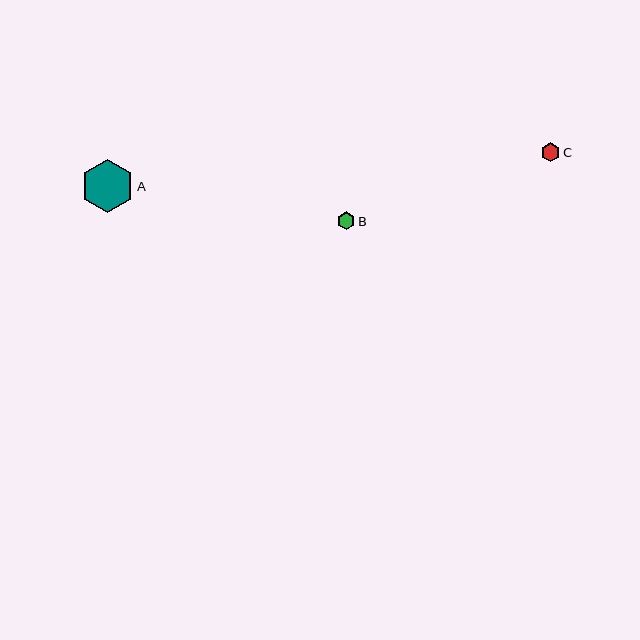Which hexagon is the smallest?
Hexagon B is the smallest with a size of approximately 17 pixels.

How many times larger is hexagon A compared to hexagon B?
Hexagon A is approximately 3.1 times the size of hexagon B.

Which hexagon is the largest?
Hexagon A is the largest with a size of approximately 53 pixels.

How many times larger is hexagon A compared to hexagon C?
Hexagon A is approximately 2.8 times the size of hexagon C.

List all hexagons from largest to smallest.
From largest to smallest: A, C, B.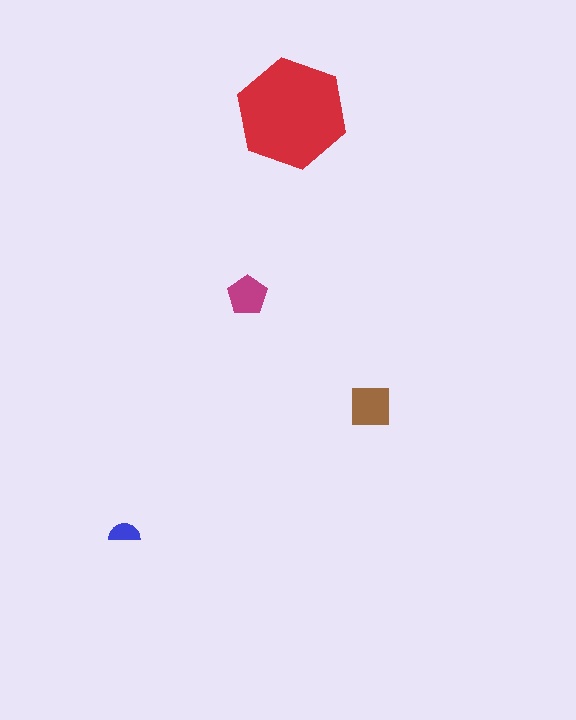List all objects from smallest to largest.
The blue semicircle, the magenta pentagon, the brown square, the red hexagon.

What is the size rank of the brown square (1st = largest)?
2nd.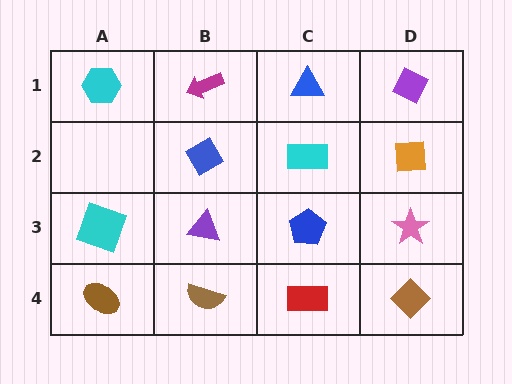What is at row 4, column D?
A brown diamond.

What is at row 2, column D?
An orange square.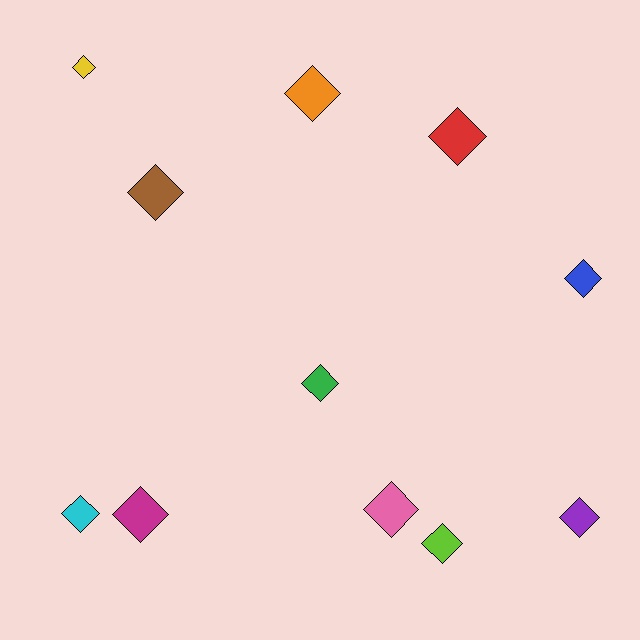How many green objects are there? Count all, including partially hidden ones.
There is 1 green object.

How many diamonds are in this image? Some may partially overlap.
There are 11 diamonds.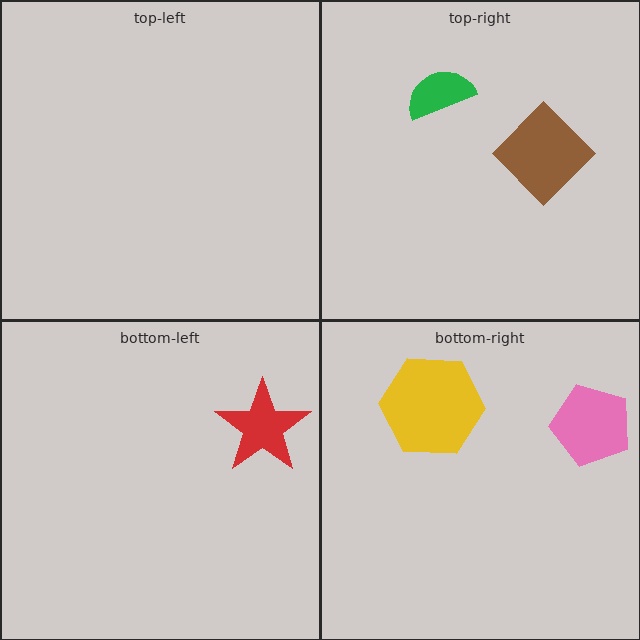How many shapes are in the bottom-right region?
2.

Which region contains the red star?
The bottom-left region.